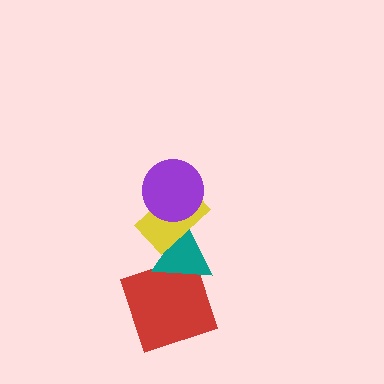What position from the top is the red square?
The red square is 4th from the top.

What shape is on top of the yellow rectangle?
The purple circle is on top of the yellow rectangle.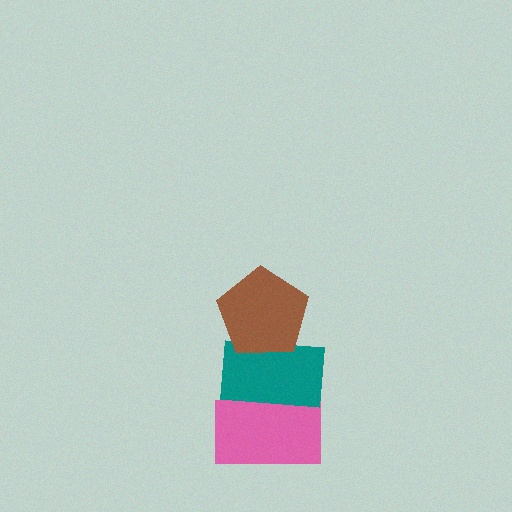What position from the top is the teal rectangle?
The teal rectangle is 2nd from the top.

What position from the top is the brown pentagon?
The brown pentagon is 1st from the top.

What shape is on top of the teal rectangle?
The brown pentagon is on top of the teal rectangle.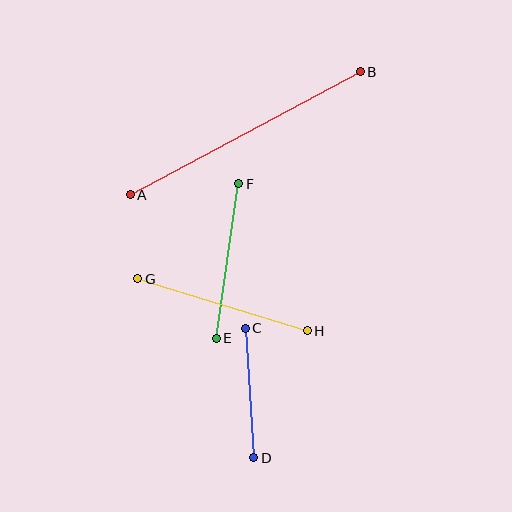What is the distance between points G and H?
The distance is approximately 177 pixels.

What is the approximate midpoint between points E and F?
The midpoint is at approximately (228, 261) pixels.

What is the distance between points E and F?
The distance is approximately 156 pixels.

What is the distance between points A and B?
The distance is approximately 261 pixels.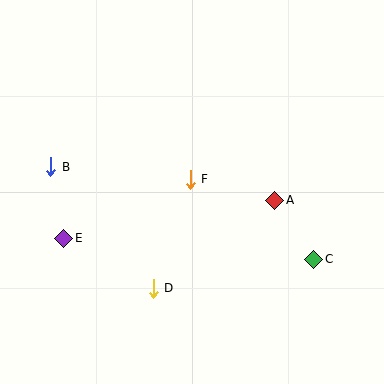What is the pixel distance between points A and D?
The distance between A and D is 150 pixels.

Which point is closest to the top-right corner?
Point A is closest to the top-right corner.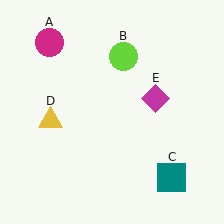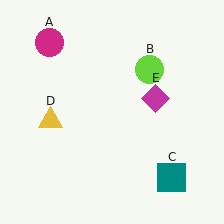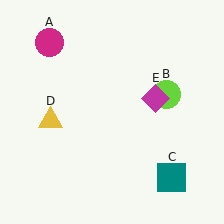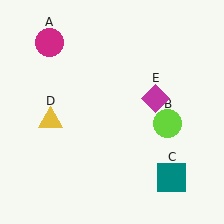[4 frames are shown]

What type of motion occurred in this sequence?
The lime circle (object B) rotated clockwise around the center of the scene.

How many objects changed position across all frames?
1 object changed position: lime circle (object B).